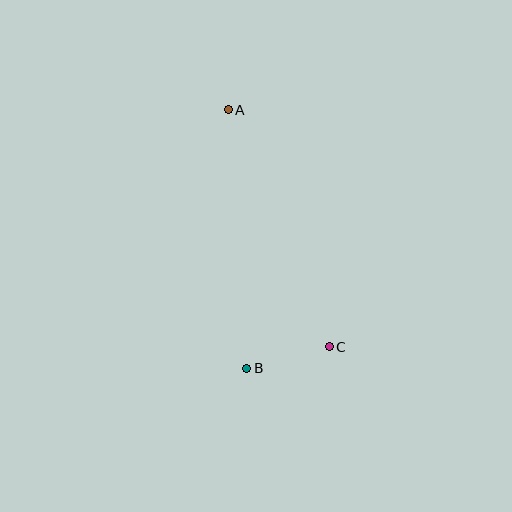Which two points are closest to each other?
Points B and C are closest to each other.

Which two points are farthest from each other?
Points A and B are farthest from each other.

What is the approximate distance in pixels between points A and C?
The distance between A and C is approximately 258 pixels.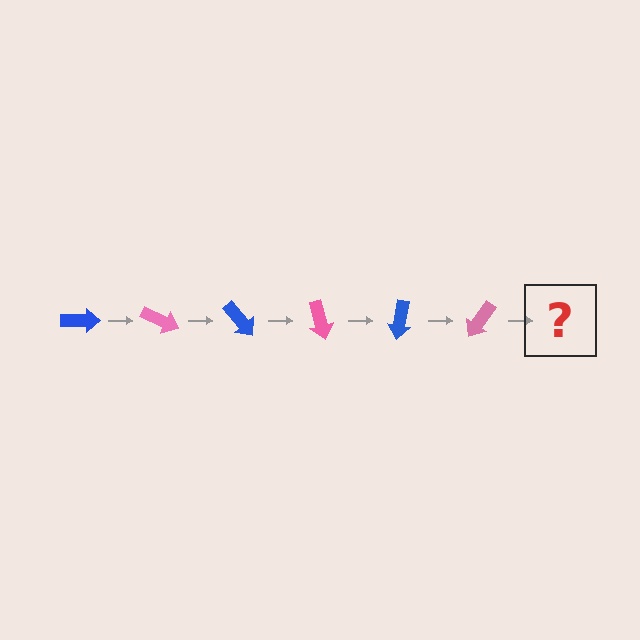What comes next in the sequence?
The next element should be a blue arrow, rotated 150 degrees from the start.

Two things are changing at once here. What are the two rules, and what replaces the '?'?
The two rules are that it rotates 25 degrees each step and the color cycles through blue and pink. The '?' should be a blue arrow, rotated 150 degrees from the start.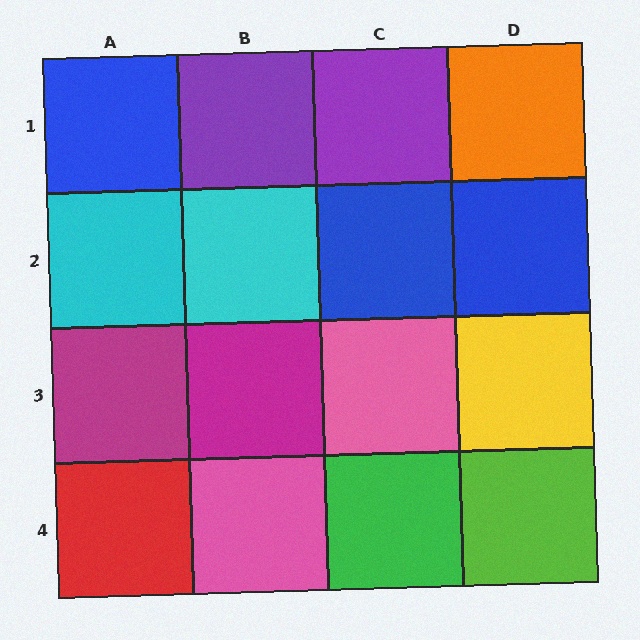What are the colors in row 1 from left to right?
Blue, purple, purple, orange.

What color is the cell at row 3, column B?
Magenta.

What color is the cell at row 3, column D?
Yellow.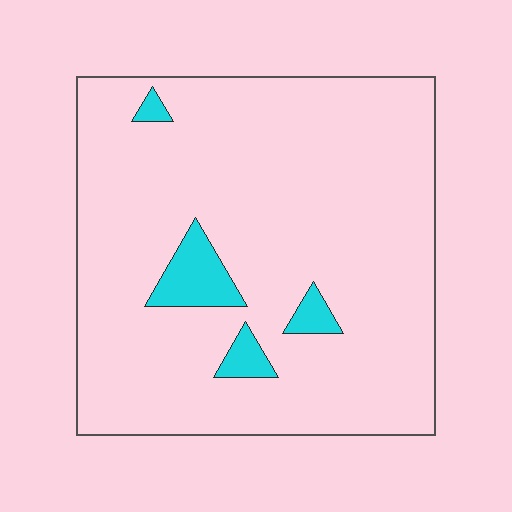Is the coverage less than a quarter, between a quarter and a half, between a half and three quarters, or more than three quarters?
Less than a quarter.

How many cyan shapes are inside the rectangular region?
4.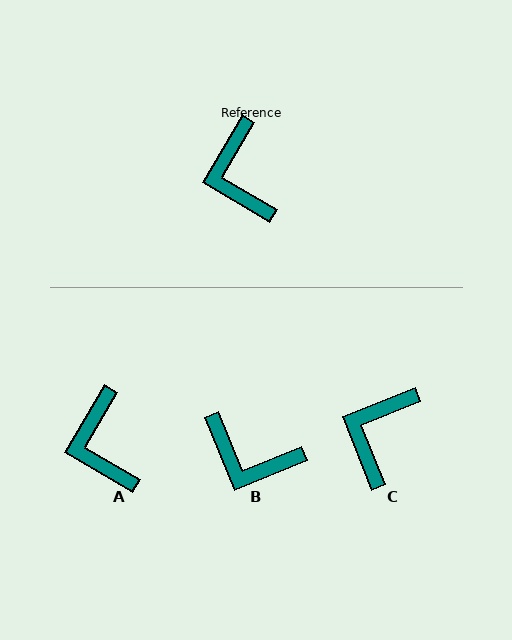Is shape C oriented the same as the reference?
No, it is off by about 38 degrees.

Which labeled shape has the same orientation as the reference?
A.